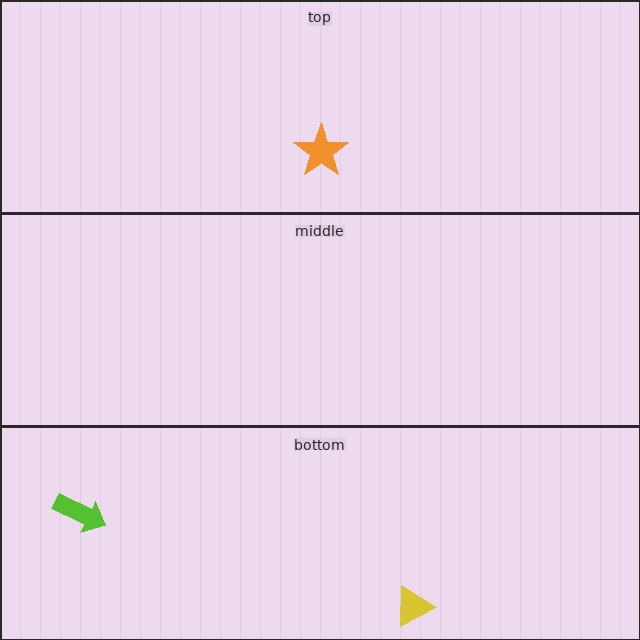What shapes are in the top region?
The orange star.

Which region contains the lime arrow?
The bottom region.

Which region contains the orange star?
The top region.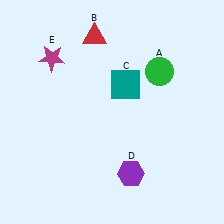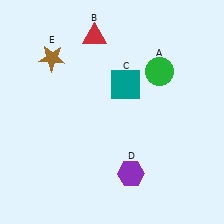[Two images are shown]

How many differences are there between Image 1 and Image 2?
There is 1 difference between the two images.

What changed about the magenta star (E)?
In Image 1, E is magenta. In Image 2, it changed to brown.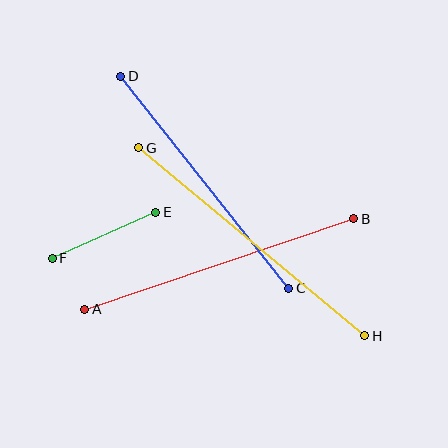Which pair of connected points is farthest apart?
Points G and H are farthest apart.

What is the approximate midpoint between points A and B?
The midpoint is at approximately (219, 264) pixels.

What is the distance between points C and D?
The distance is approximately 271 pixels.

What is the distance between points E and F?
The distance is approximately 113 pixels.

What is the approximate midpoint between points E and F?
The midpoint is at approximately (104, 235) pixels.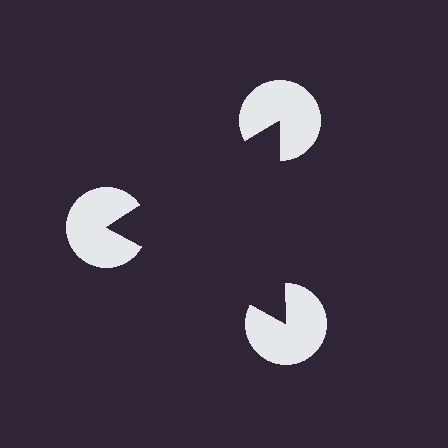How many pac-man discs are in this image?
There are 3 — one at each vertex of the illusory triangle.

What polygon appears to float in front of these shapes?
An illusory triangle — its edges are inferred from the aligned wedge cuts in the pac-man discs, not physically drawn.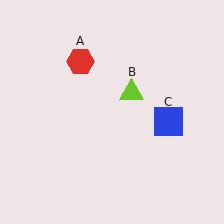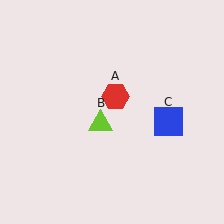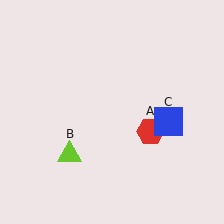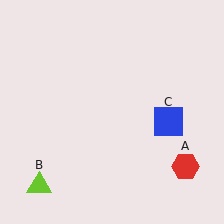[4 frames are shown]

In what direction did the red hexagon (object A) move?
The red hexagon (object A) moved down and to the right.